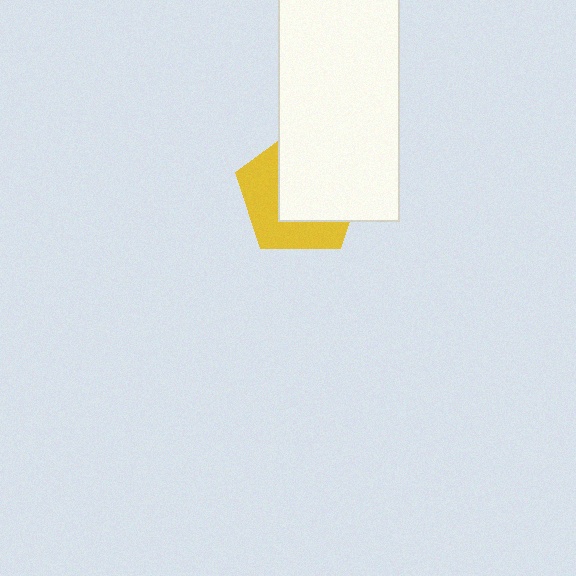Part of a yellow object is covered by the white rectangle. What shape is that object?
It is a pentagon.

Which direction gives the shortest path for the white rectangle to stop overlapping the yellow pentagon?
Moving toward the upper-right gives the shortest separation.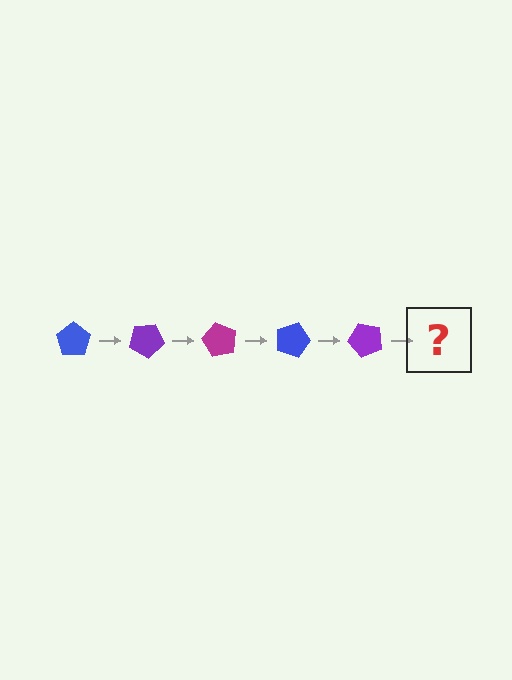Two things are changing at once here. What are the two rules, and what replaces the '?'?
The two rules are that it rotates 30 degrees each step and the color cycles through blue, purple, and magenta. The '?' should be a magenta pentagon, rotated 150 degrees from the start.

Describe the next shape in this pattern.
It should be a magenta pentagon, rotated 150 degrees from the start.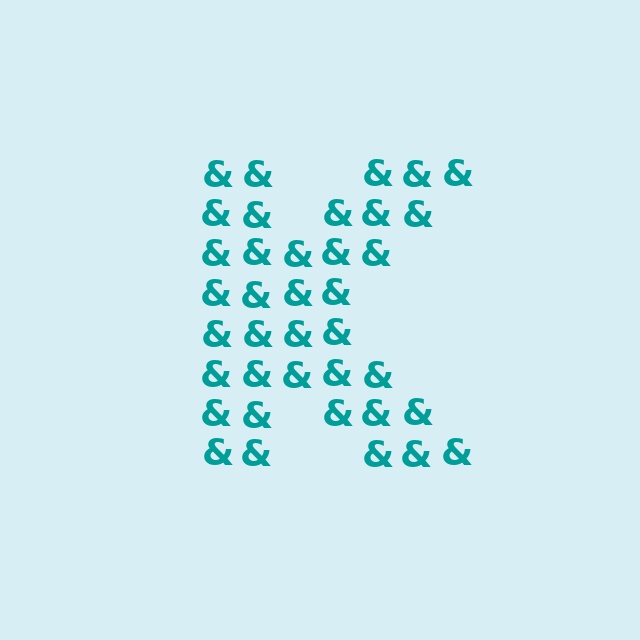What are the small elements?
The small elements are ampersands.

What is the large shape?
The large shape is the letter K.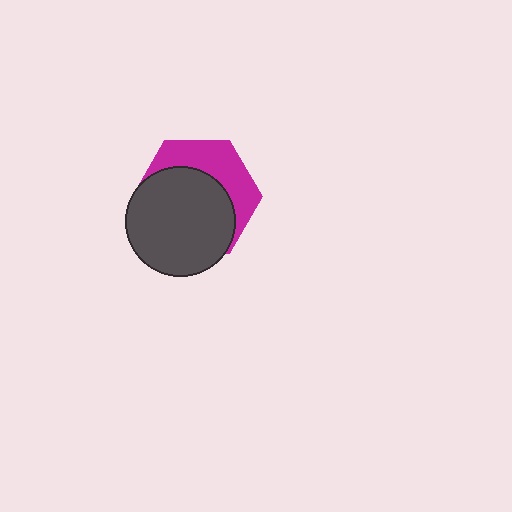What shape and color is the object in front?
The object in front is a dark gray circle.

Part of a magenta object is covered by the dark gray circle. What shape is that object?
It is a hexagon.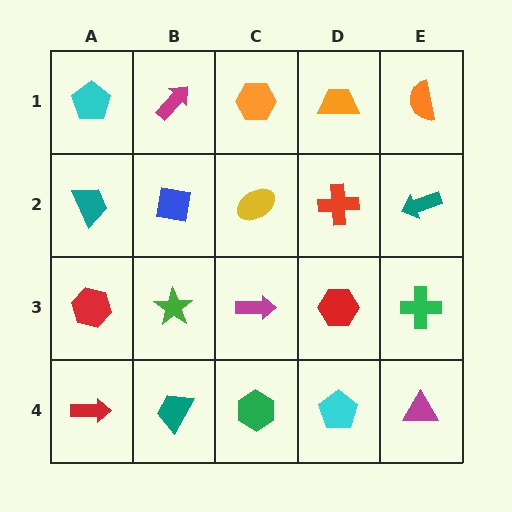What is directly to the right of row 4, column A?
A teal trapezoid.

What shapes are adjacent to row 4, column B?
A green star (row 3, column B), a red arrow (row 4, column A), a green hexagon (row 4, column C).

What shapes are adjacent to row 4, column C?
A magenta arrow (row 3, column C), a teal trapezoid (row 4, column B), a cyan pentagon (row 4, column D).